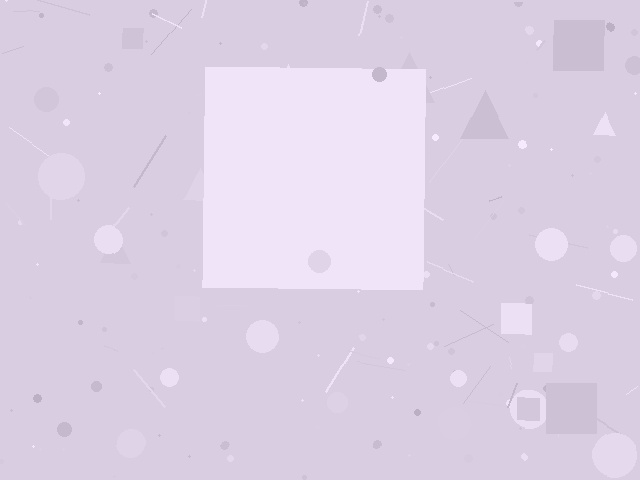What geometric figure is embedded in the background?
A square is embedded in the background.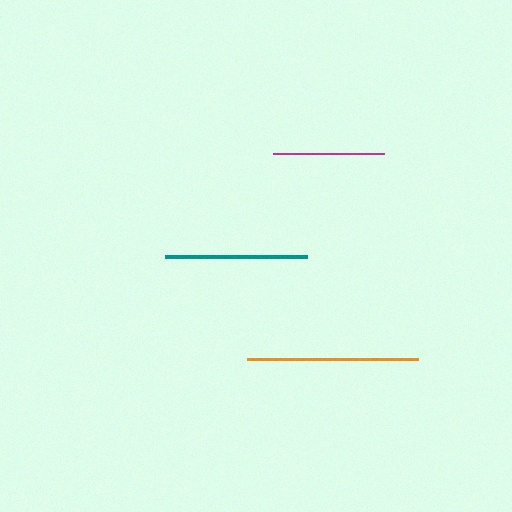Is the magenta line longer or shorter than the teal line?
The teal line is longer than the magenta line.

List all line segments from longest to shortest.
From longest to shortest: orange, teal, magenta.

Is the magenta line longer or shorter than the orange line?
The orange line is longer than the magenta line.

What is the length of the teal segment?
The teal segment is approximately 143 pixels long.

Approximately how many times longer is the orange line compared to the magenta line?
The orange line is approximately 1.5 times the length of the magenta line.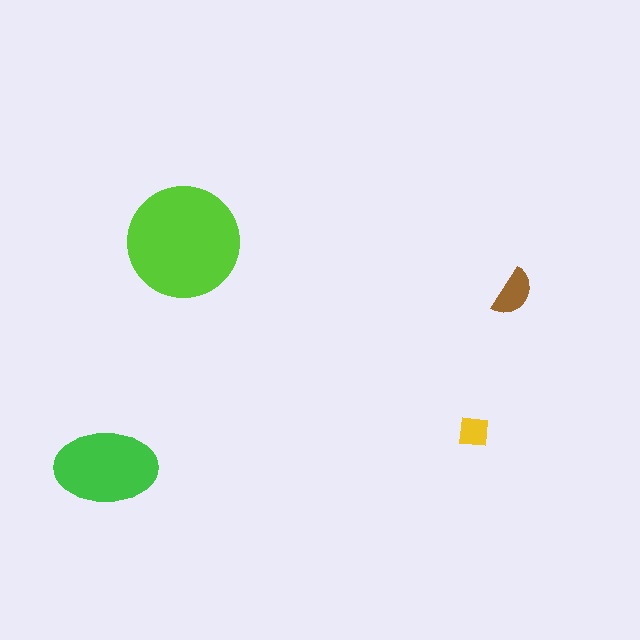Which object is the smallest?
The yellow square.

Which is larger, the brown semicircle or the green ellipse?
The green ellipse.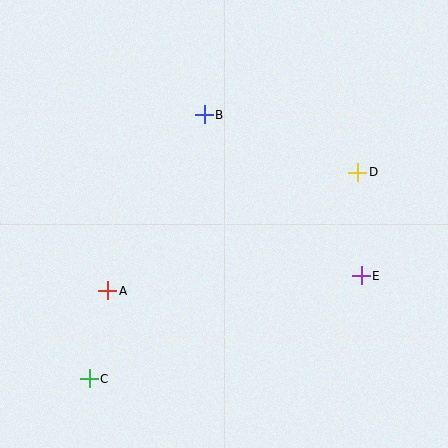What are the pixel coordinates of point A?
Point A is at (108, 291).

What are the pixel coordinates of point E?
Point E is at (361, 275).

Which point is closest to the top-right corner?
Point D is closest to the top-right corner.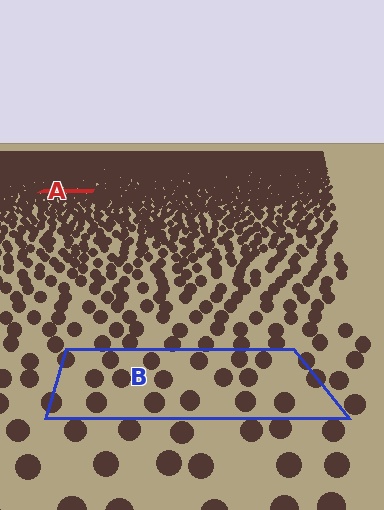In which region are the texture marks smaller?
The texture marks are smaller in region A, because it is farther away.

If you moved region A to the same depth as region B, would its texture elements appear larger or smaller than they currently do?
They would appear larger. At a closer depth, the same texture elements are projected at a bigger on-screen size.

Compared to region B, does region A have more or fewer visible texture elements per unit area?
Region A has more texture elements per unit area — they are packed more densely because it is farther away.